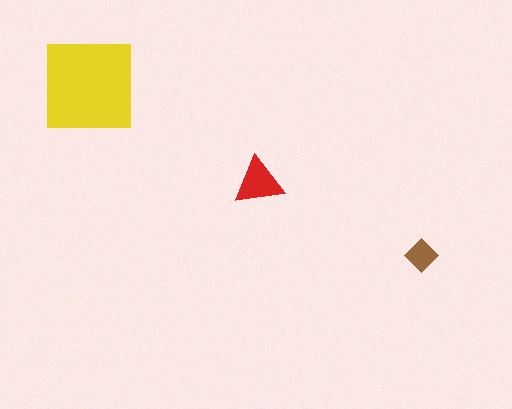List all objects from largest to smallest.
The yellow square, the red triangle, the brown diamond.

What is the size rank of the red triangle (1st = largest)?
2nd.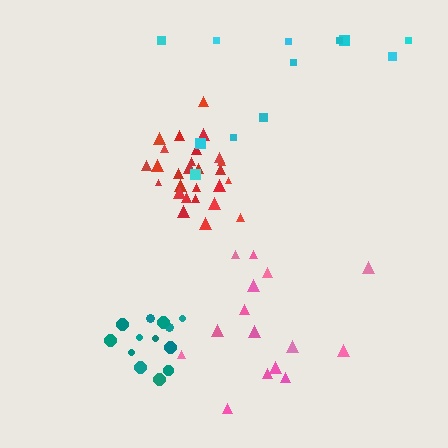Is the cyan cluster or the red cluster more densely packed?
Red.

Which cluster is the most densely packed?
Red.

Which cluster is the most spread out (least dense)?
Cyan.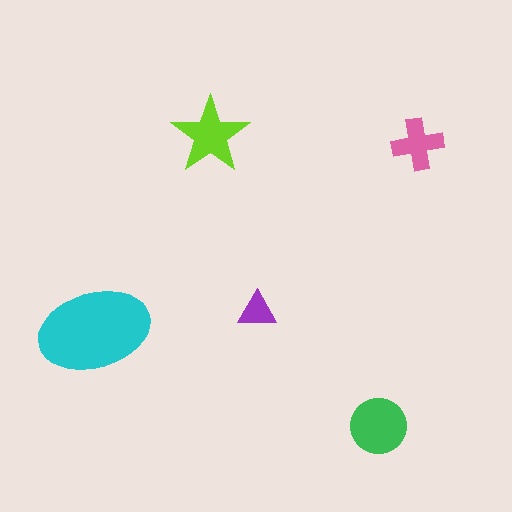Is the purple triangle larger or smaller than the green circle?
Smaller.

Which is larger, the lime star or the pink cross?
The lime star.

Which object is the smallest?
The purple triangle.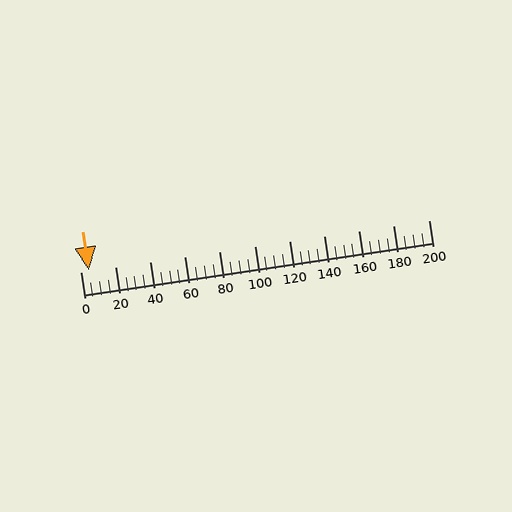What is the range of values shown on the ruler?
The ruler shows values from 0 to 200.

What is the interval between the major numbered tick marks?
The major tick marks are spaced 20 units apart.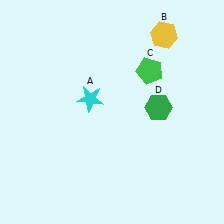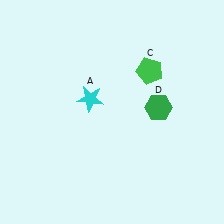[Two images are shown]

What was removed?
The yellow hexagon (B) was removed in Image 2.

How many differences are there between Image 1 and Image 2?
There is 1 difference between the two images.